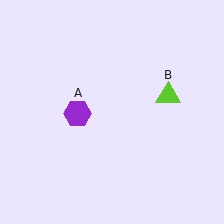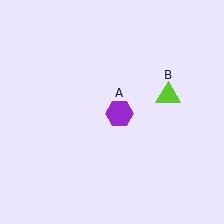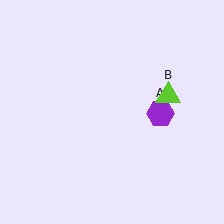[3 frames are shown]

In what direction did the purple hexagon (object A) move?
The purple hexagon (object A) moved right.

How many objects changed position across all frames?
1 object changed position: purple hexagon (object A).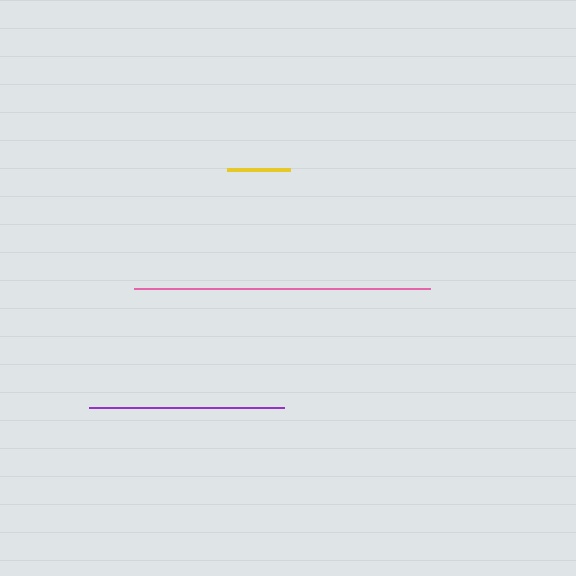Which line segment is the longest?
The pink line is the longest at approximately 296 pixels.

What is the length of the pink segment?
The pink segment is approximately 296 pixels long.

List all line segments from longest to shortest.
From longest to shortest: pink, purple, yellow.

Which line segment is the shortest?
The yellow line is the shortest at approximately 62 pixels.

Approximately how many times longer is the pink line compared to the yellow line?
The pink line is approximately 4.8 times the length of the yellow line.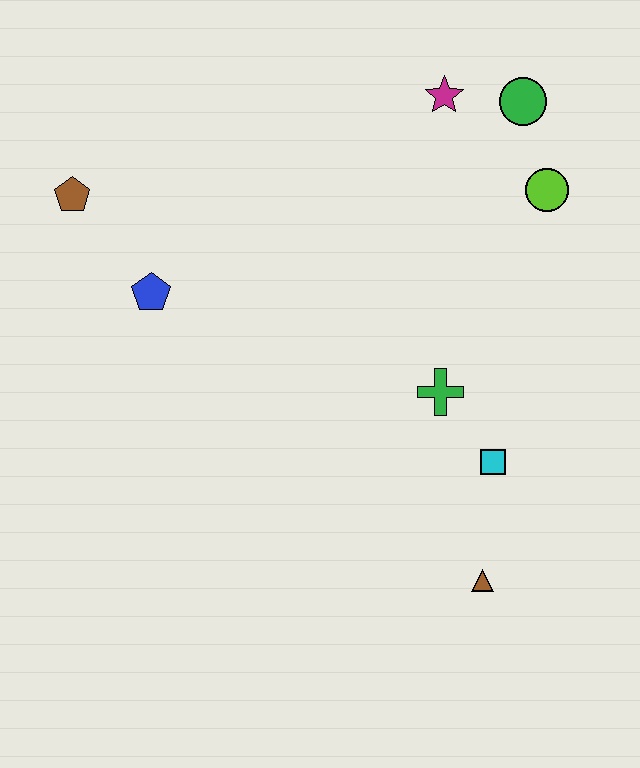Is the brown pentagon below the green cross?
No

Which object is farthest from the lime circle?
The brown pentagon is farthest from the lime circle.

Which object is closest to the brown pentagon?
The blue pentagon is closest to the brown pentagon.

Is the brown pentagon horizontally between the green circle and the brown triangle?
No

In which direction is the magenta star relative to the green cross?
The magenta star is above the green cross.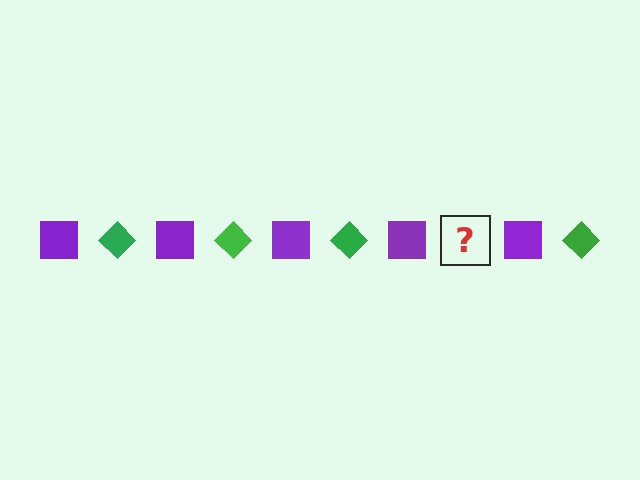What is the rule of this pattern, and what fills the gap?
The rule is that the pattern alternates between purple square and green diamond. The gap should be filled with a green diamond.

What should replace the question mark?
The question mark should be replaced with a green diamond.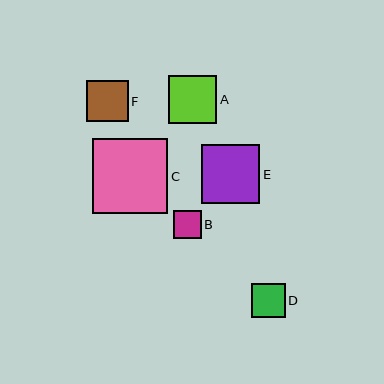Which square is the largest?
Square C is the largest with a size of approximately 75 pixels.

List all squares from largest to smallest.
From largest to smallest: C, E, A, F, D, B.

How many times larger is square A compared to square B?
Square A is approximately 1.7 times the size of square B.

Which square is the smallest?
Square B is the smallest with a size of approximately 28 pixels.